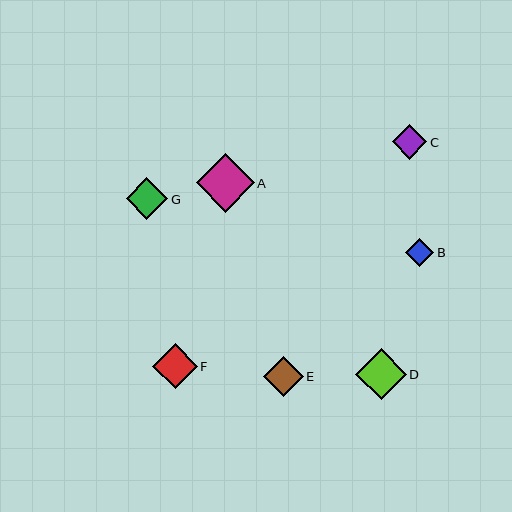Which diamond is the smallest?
Diamond B is the smallest with a size of approximately 28 pixels.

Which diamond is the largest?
Diamond A is the largest with a size of approximately 58 pixels.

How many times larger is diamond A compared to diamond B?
Diamond A is approximately 2.1 times the size of diamond B.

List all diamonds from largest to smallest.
From largest to smallest: A, D, F, G, E, C, B.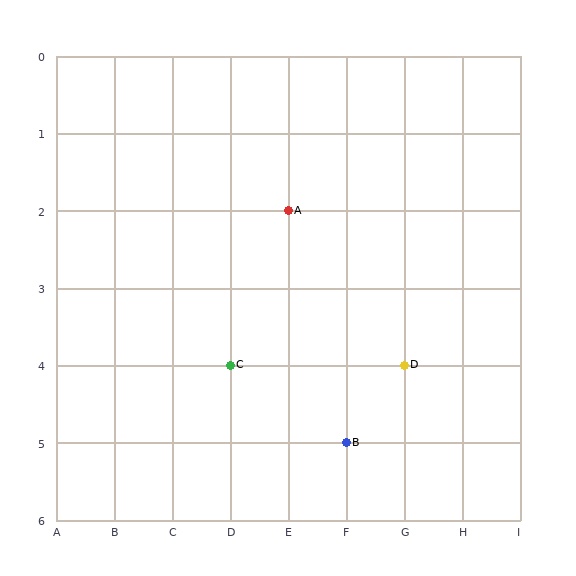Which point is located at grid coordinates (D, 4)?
Point C is at (D, 4).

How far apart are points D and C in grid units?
Points D and C are 3 columns apart.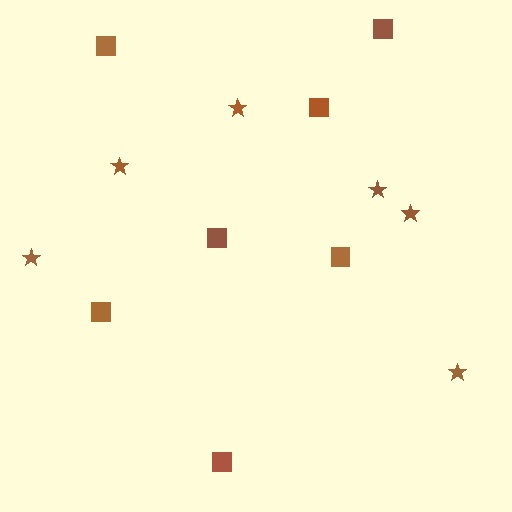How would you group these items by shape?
There are 2 groups: one group of stars (6) and one group of squares (7).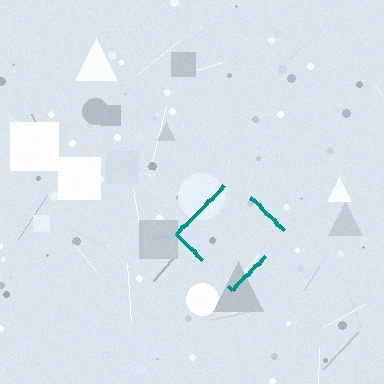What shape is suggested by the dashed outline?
The dashed outline suggests a diamond.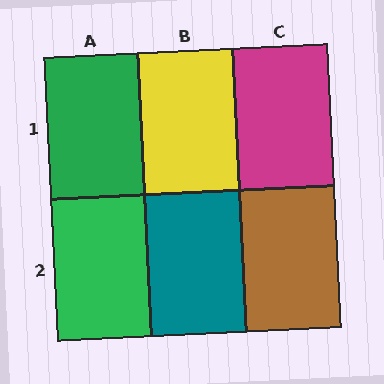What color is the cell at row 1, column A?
Green.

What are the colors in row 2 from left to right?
Green, teal, brown.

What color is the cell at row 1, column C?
Magenta.